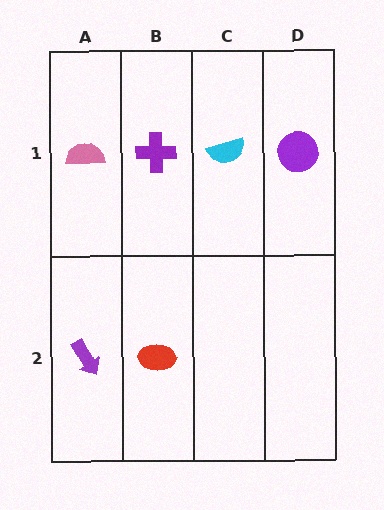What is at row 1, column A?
A pink semicircle.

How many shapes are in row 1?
4 shapes.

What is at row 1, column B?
A purple cross.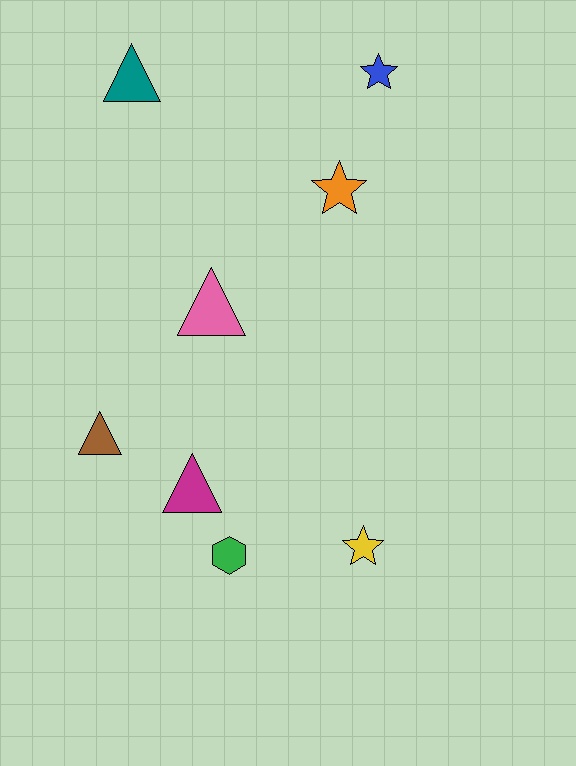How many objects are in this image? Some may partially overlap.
There are 8 objects.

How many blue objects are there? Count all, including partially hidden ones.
There is 1 blue object.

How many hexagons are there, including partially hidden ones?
There is 1 hexagon.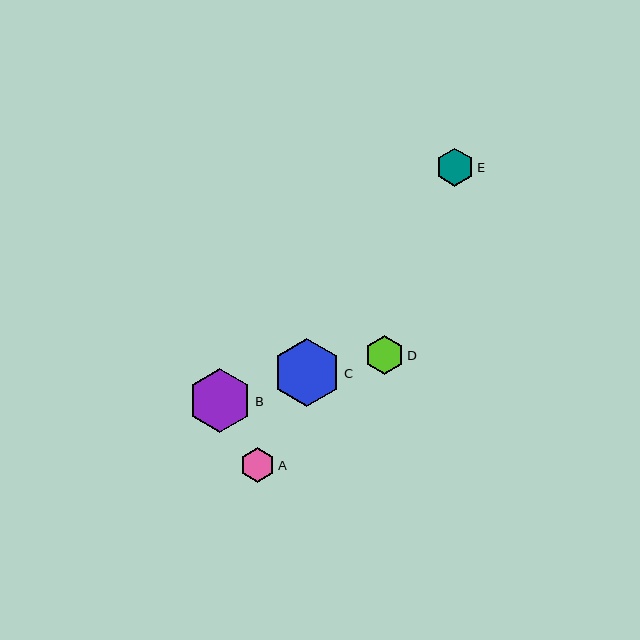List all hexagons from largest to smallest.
From largest to smallest: C, B, D, E, A.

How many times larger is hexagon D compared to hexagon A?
Hexagon D is approximately 1.1 times the size of hexagon A.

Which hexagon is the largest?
Hexagon C is the largest with a size of approximately 68 pixels.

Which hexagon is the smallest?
Hexagon A is the smallest with a size of approximately 35 pixels.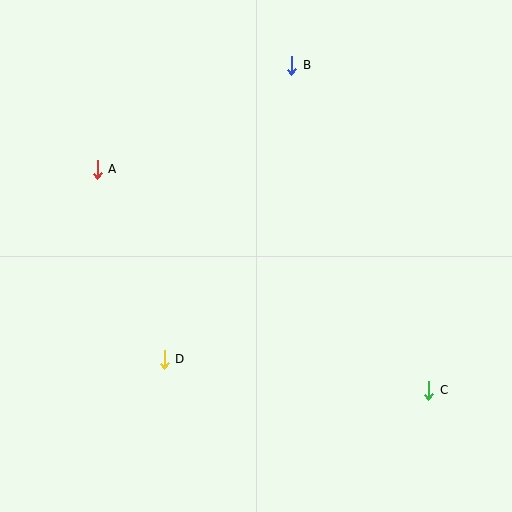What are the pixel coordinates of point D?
Point D is at (164, 359).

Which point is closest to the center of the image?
Point D at (164, 359) is closest to the center.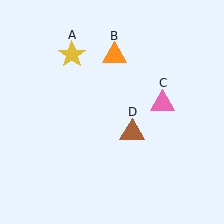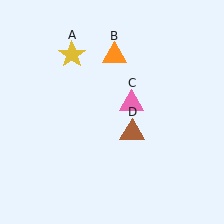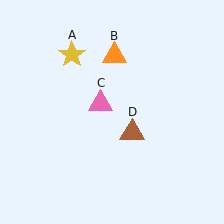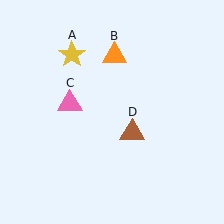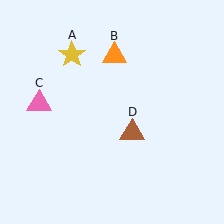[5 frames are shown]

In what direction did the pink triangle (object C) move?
The pink triangle (object C) moved left.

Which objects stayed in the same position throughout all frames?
Yellow star (object A) and orange triangle (object B) and brown triangle (object D) remained stationary.